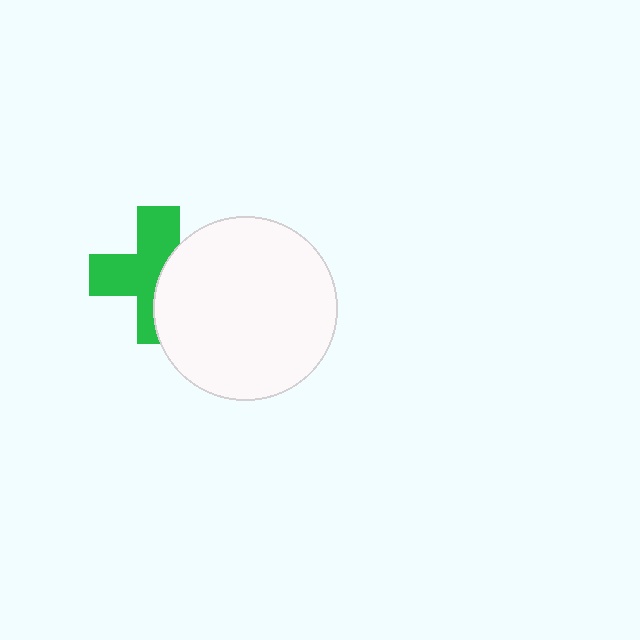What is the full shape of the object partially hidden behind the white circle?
The partially hidden object is a green cross.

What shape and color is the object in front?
The object in front is a white circle.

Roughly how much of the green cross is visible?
About half of it is visible (roughly 59%).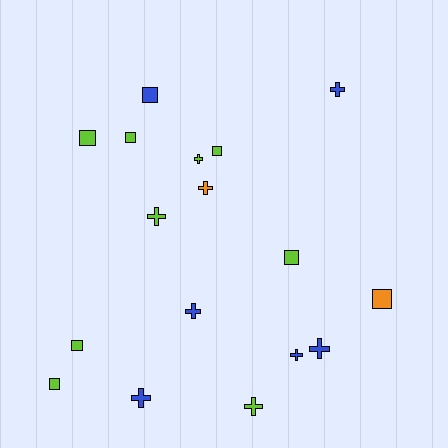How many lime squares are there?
There are 6 lime squares.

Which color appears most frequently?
Lime, with 9 objects.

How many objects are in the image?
There are 17 objects.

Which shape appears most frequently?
Cross, with 9 objects.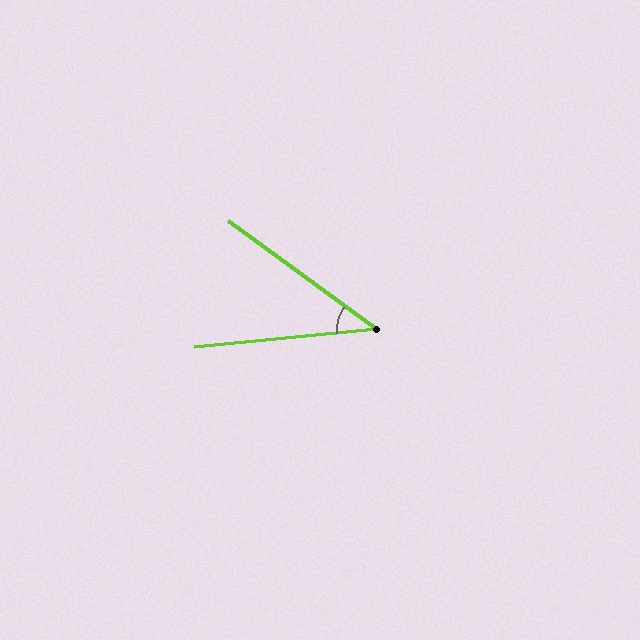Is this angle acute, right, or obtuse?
It is acute.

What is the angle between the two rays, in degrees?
Approximately 42 degrees.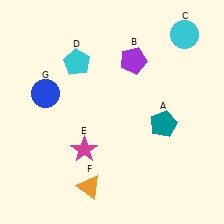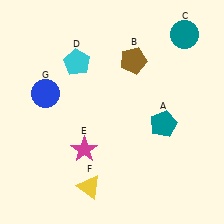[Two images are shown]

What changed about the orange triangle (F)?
In Image 1, F is orange. In Image 2, it changed to yellow.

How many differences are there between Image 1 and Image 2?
There are 3 differences between the two images.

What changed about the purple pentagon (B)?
In Image 1, B is purple. In Image 2, it changed to brown.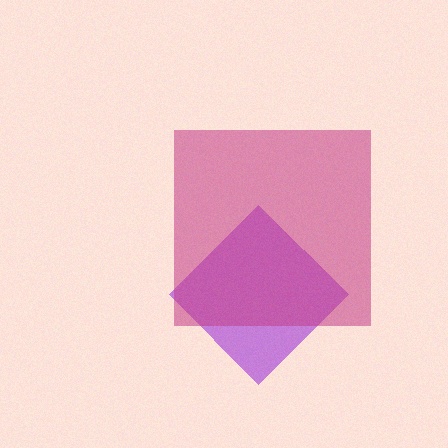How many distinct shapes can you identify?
There are 2 distinct shapes: a purple diamond, a magenta square.